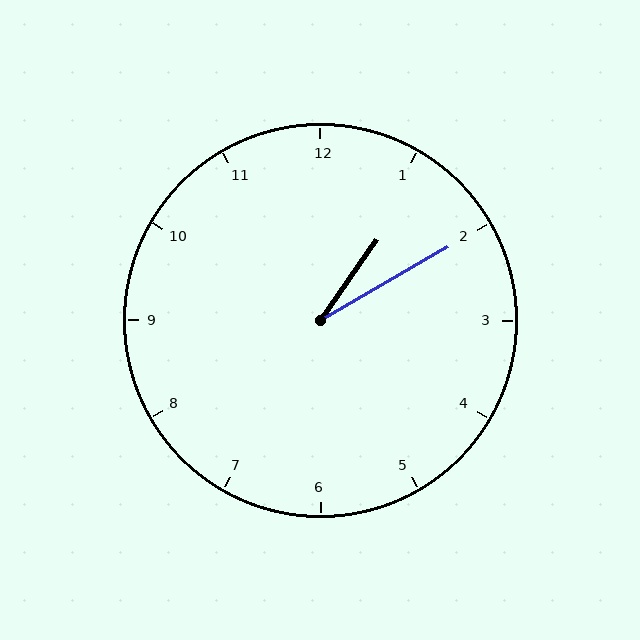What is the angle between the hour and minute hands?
Approximately 25 degrees.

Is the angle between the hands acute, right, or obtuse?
It is acute.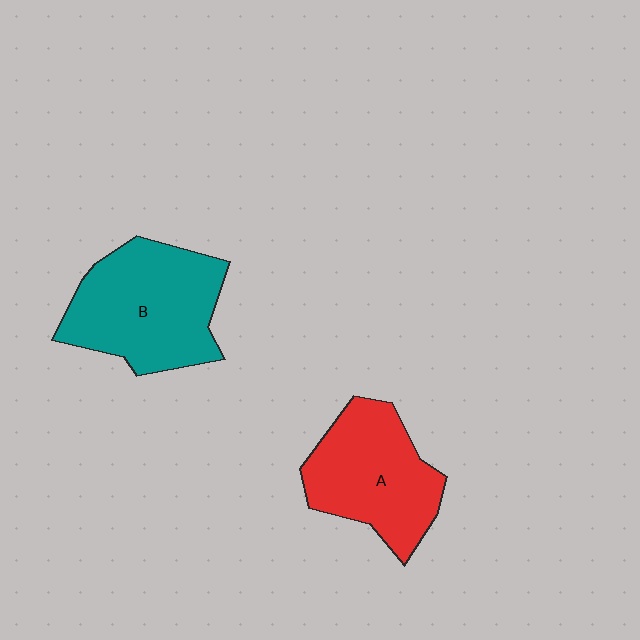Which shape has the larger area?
Shape B (teal).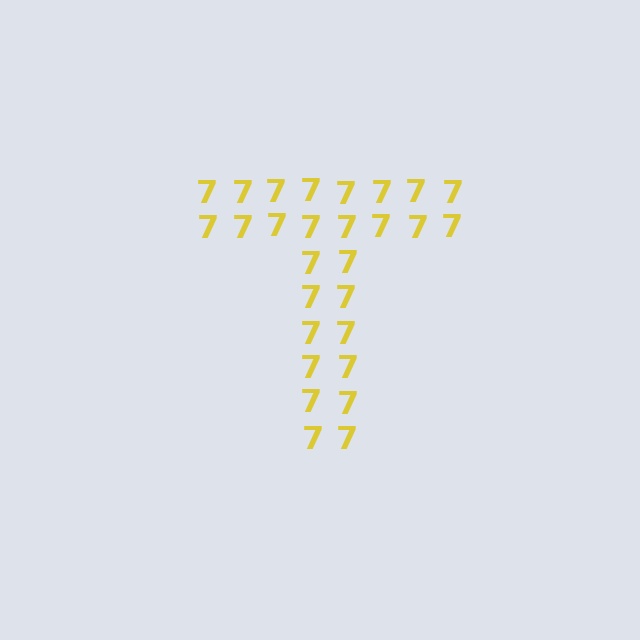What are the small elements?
The small elements are digit 7's.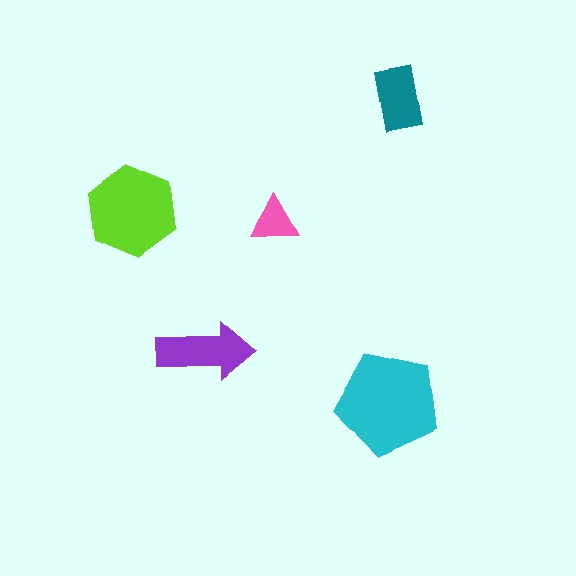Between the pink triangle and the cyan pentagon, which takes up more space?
The cyan pentagon.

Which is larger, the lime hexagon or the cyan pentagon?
The cyan pentagon.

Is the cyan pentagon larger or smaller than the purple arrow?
Larger.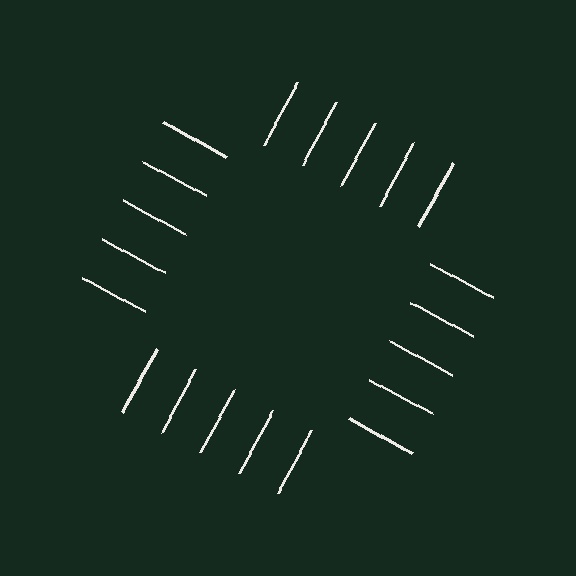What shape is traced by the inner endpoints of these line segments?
An illusory square — the line segments terminate on its edges but no continuous stroke is drawn.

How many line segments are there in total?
20 — 5 along each of the 4 edges.